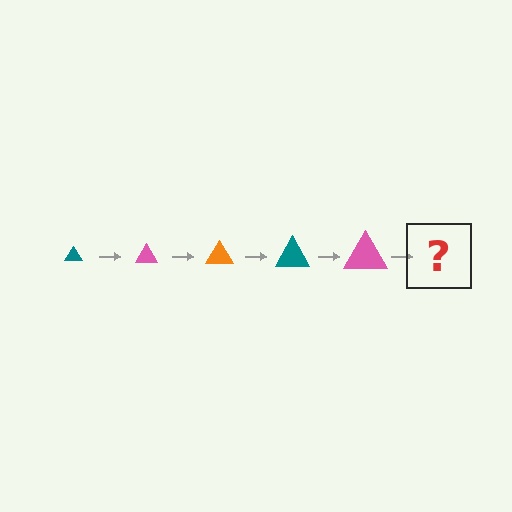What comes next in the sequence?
The next element should be an orange triangle, larger than the previous one.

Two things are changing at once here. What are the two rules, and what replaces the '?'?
The two rules are that the triangle grows larger each step and the color cycles through teal, pink, and orange. The '?' should be an orange triangle, larger than the previous one.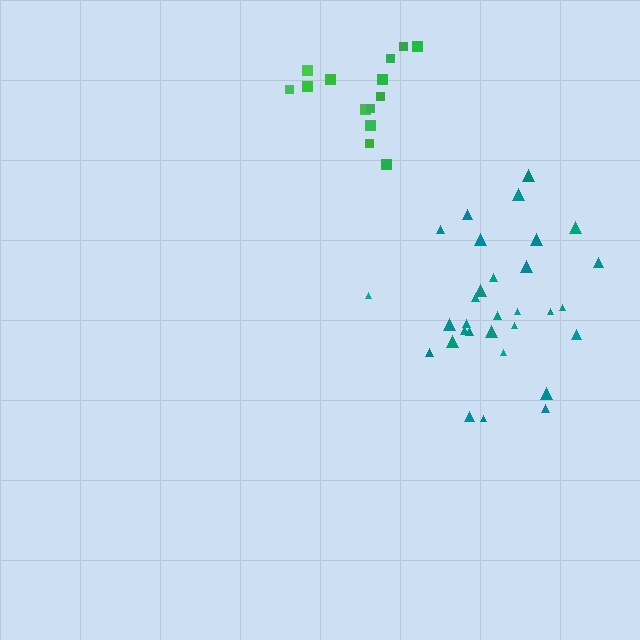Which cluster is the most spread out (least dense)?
Green.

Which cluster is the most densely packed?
Teal.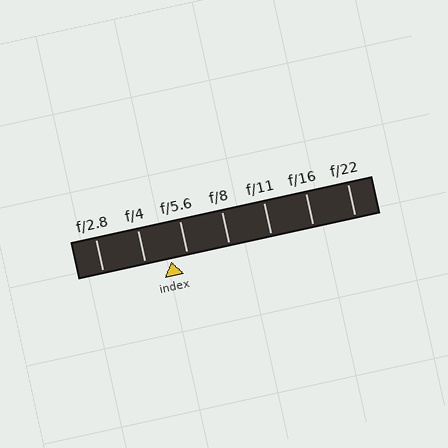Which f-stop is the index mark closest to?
The index mark is closest to f/5.6.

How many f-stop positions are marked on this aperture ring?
There are 7 f-stop positions marked.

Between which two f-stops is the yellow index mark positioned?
The index mark is between f/4 and f/5.6.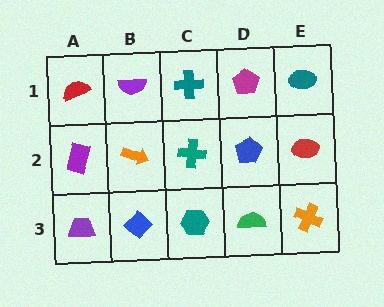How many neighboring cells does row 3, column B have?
3.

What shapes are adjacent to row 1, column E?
A red ellipse (row 2, column E), a magenta pentagon (row 1, column D).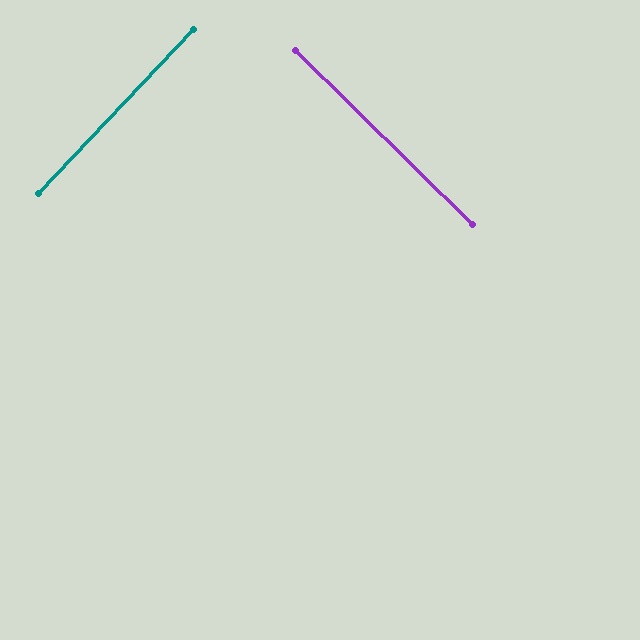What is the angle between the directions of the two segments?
Approximately 89 degrees.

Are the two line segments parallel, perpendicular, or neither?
Perpendicular — they meet at approximately 89°.